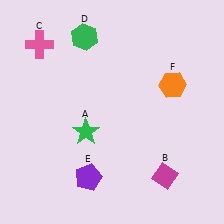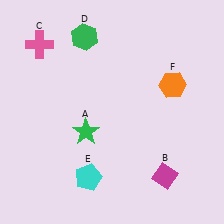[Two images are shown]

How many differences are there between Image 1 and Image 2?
There is 1 difference between the two images.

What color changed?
The pentagon (E) changed from purple in Image 1 to cyan in Image 2.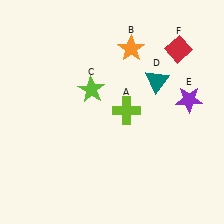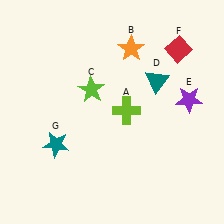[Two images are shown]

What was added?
A teal star (G) was added in Image 2.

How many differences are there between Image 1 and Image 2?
There is 1 difference between the two images.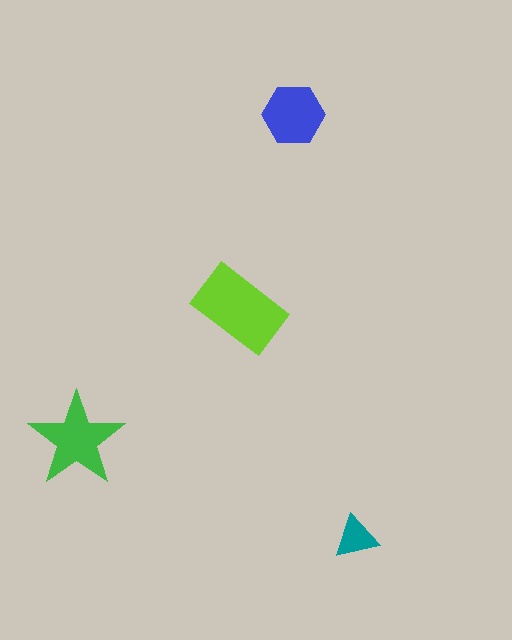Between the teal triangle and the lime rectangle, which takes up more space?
The lime rectangle.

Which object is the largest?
The lime rectangle.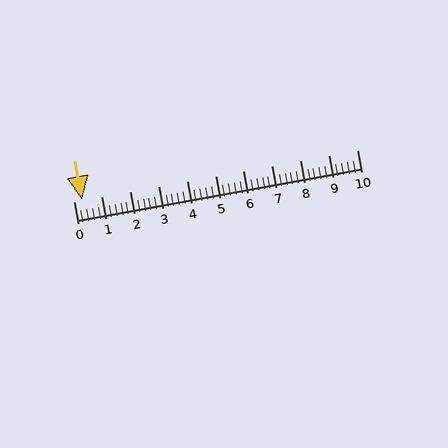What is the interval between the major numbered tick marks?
The major tick marks are spaced 1 units apart.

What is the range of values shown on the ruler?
The ruler shows values from 0 to 10.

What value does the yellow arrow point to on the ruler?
The yellow arrow points to approximately 0.3.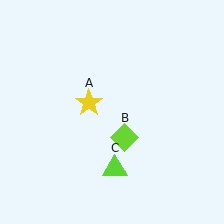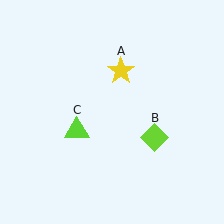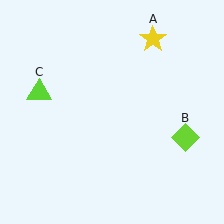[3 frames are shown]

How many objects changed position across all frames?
3 objects changed position: yellow star (object A), lime diamond (object B), lime triangle (object C).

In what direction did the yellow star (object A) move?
The yellow star (object A) moved up and to the right.